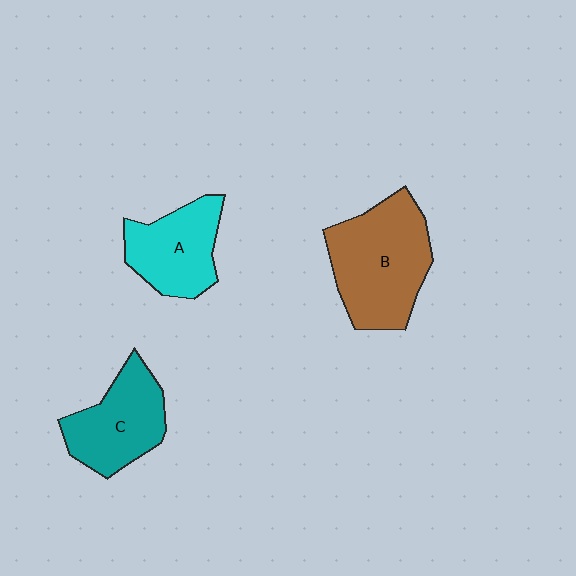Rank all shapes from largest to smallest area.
From largest to smallest: B (brown), C (teal), A (cyan).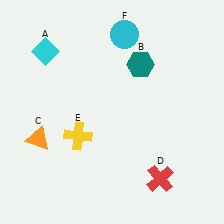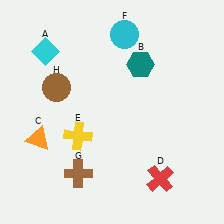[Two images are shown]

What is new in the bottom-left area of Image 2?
A brown cross (G) was added in the bottom-left area of Image 2.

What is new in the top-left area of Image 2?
A brown circle (H) was added in the top-left area of Image 2.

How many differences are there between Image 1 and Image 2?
There are 2 differences between the two images.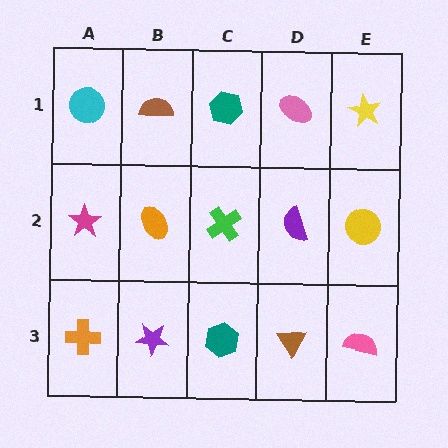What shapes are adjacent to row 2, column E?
A yellow star (row 1, column E), a pink semicircle (row 3, column E), a purple semicircle (row 2, column D).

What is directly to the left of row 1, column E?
A pink ellipse.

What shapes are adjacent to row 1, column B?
An orange ellipse (row 2, column B), a cyan circle (row 1, column A), a teal hexagon (row 1, column C).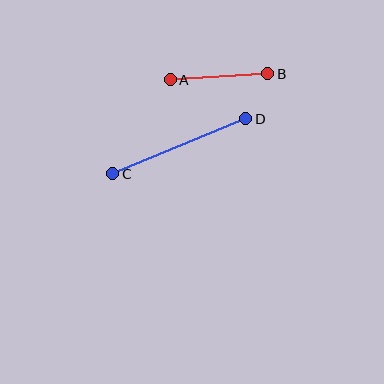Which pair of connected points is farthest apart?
Points C and D are farthest apart.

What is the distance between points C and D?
The distance is approximately 144 pixels.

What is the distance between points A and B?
The distance is approximately 98 pixels.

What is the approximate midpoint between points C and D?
The midpoint is at approximately (179, 146) pixels.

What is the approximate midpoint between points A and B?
The midpoint is at approximately (219, 77) pixels.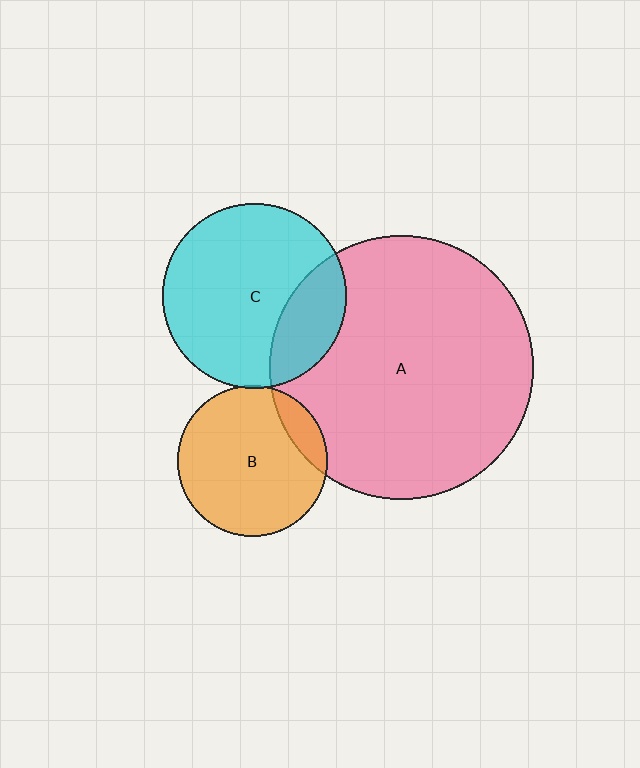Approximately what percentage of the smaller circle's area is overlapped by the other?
Approximately 15%.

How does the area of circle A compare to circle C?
Approximately 2.1 times.